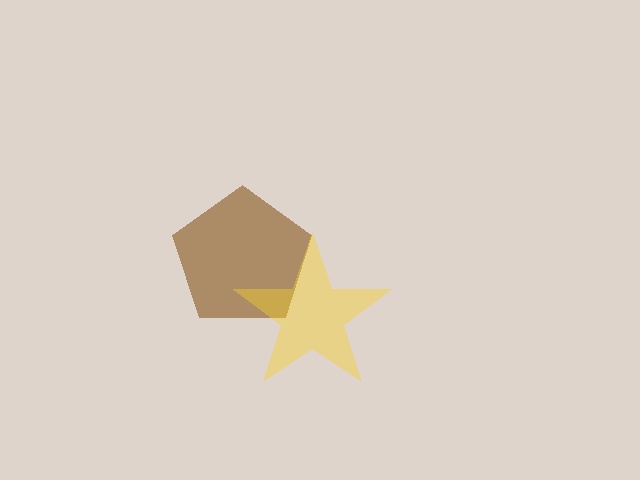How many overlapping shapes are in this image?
There are 2 overlapping shapes in the image.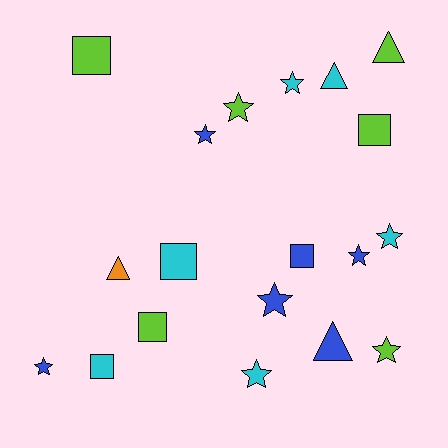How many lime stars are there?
There are 2 lime stars.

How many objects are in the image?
There are 19 objects.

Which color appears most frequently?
Cyan, with 6 objects.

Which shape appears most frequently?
Star, with 9 objects.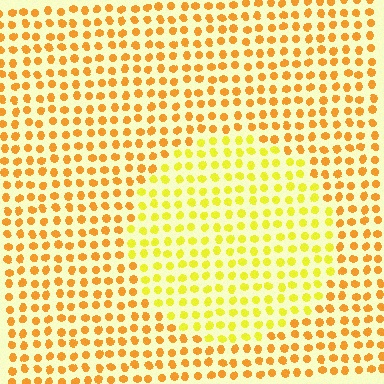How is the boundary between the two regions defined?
The boundary is defined purely by a slight shift in hue (about 29 degrees). Spacing, size, and orientation are identical on both sides.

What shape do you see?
I see a circle.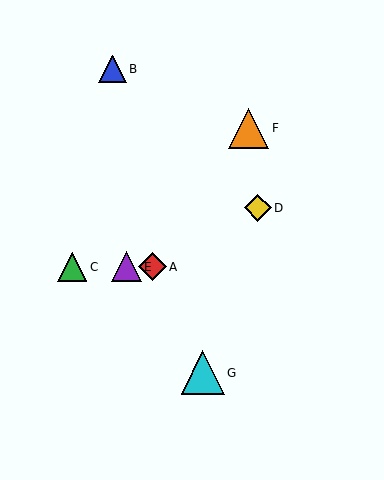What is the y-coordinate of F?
Object F is at y≈128.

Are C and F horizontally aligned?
No, C is at y≈267 and F is at y≈128.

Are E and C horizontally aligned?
Yes, both are at y≈267.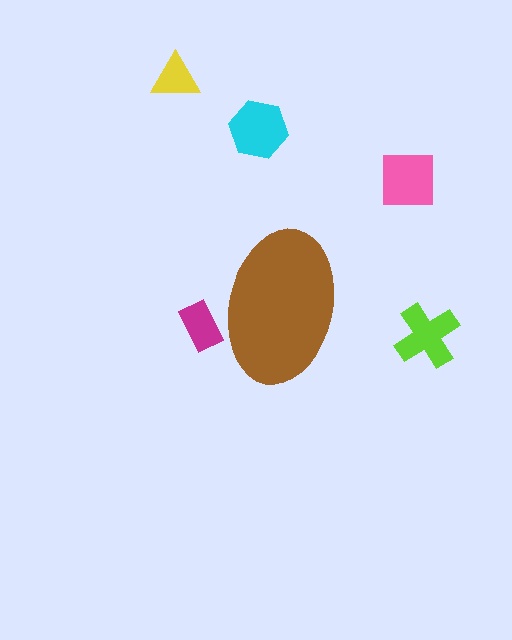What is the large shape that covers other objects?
A brown ellipse.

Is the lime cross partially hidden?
No, the lime cross is fully visible.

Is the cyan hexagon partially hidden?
No, the cyan hexagon is fully visible.